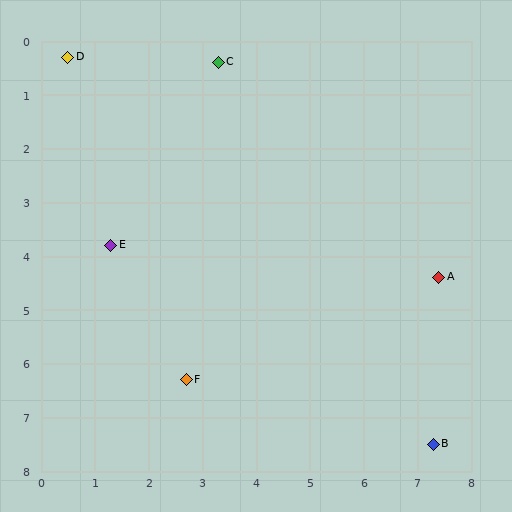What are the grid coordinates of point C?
Point C is at approximately (3.3, 0.4).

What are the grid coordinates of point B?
Point B is at approximately (7.3, 7.5).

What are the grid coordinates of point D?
Point D is at approximately (0.5, 0.3).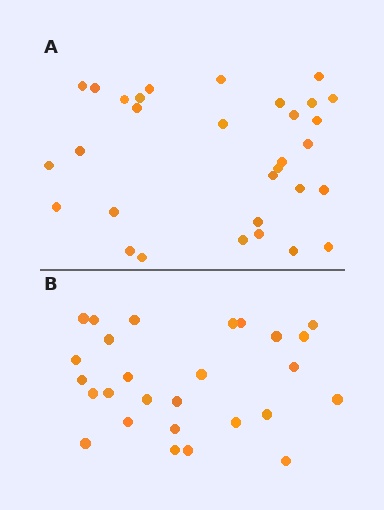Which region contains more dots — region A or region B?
Region A (the top region) has more dots.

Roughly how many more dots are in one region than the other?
Region A has about 4 more dots than region B.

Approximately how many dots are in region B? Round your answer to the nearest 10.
About 30 dots. (The exact count is 27, which rounds to 30.)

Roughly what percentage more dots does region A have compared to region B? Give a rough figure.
About 15% more.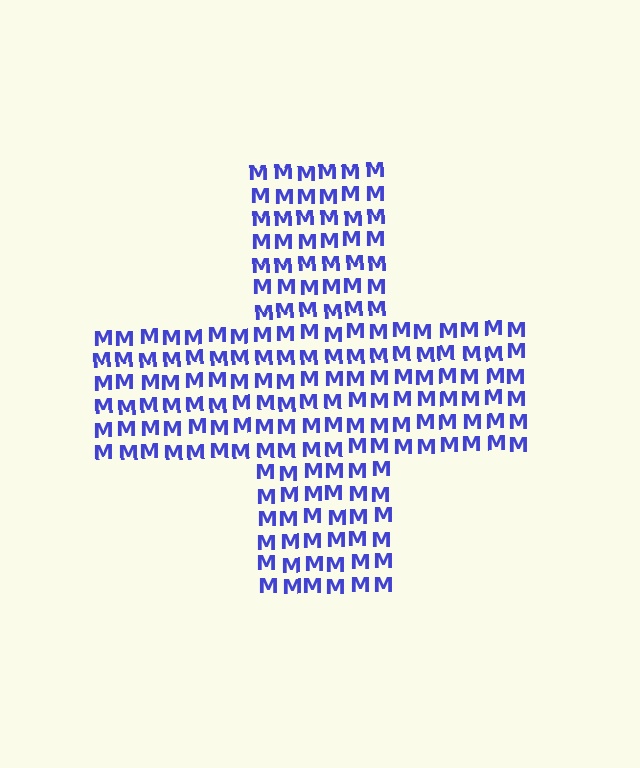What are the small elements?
The small elements are letter M's.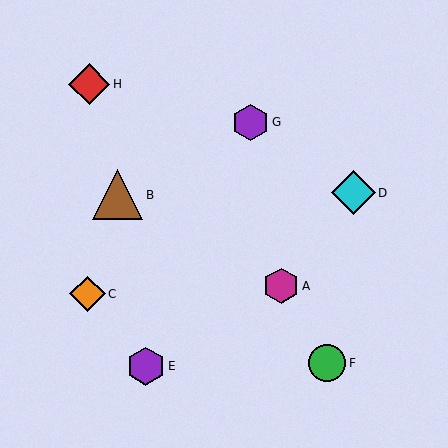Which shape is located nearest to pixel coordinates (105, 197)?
The brown triangle (labeled B) at (118, 195) is nearest to that location.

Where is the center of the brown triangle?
The center of the brown triangle is at (118, 195).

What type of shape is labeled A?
Shape A is a magenta hexagon.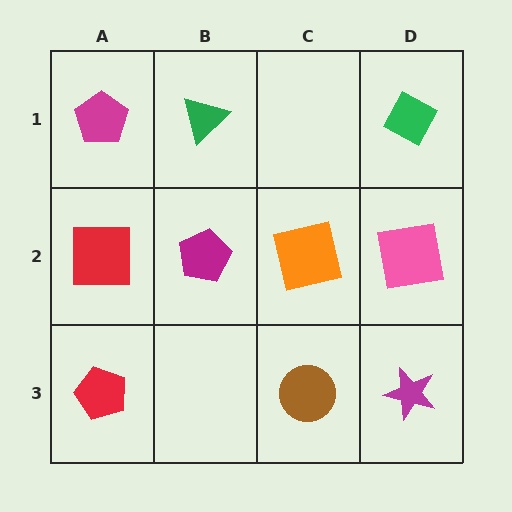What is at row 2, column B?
A magenta pentagon.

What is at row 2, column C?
An orange square.